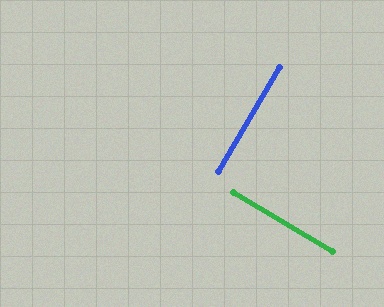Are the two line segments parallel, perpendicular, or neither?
Perpendicular — they meet at approximately 90°.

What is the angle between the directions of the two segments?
Approximately 90 degrees.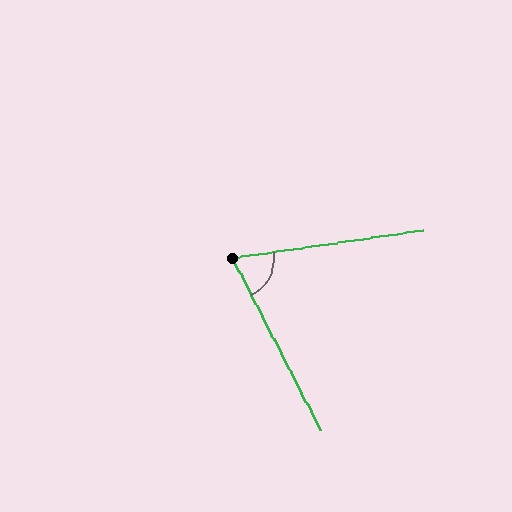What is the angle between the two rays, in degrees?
Approximately 71 degrees.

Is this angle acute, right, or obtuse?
It is acute.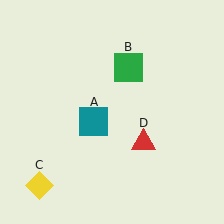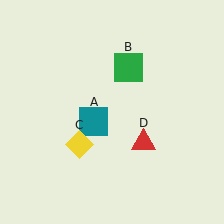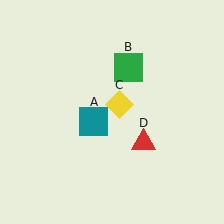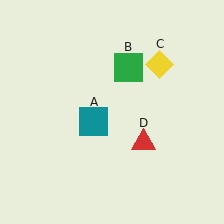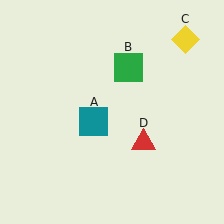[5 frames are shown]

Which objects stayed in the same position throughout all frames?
Teal square (object A) and green square (object B) and red triangle (object D) remained stationary.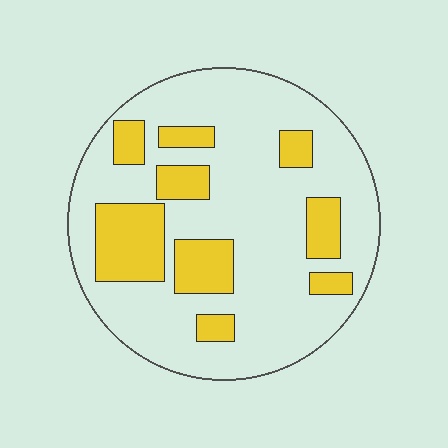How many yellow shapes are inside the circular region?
9.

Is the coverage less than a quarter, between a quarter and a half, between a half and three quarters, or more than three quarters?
Less than a quarter.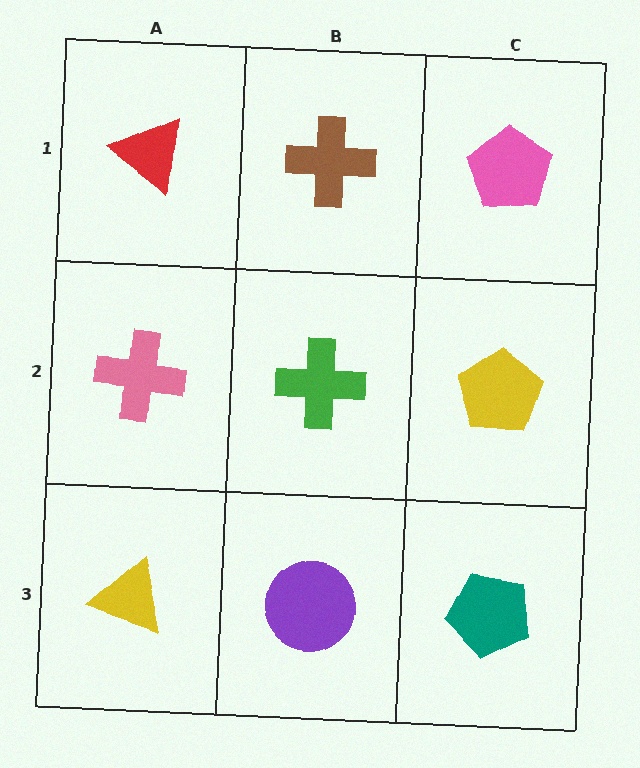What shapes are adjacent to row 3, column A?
A pink cross (row 2, column A), a purple circle (row 3, column B).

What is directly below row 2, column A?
A yellow triangle.